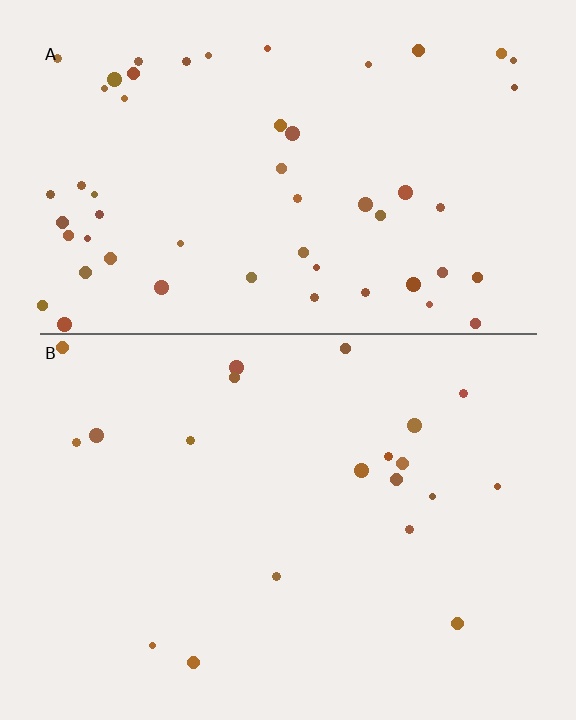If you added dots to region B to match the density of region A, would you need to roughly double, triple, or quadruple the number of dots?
Approximately triple.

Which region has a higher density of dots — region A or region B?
A (the top).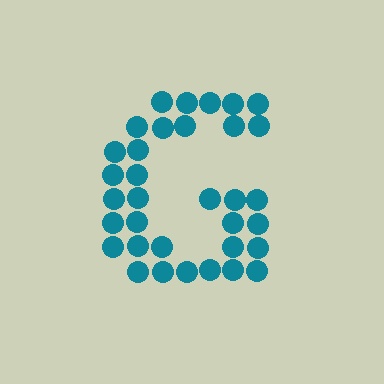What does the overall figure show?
The overall figure shows the letter G.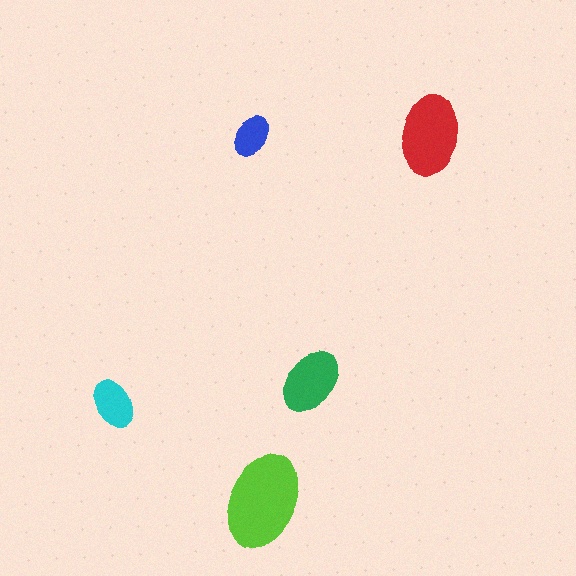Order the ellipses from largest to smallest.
the lime one, the red one, the green one, the cyan one, the blue one.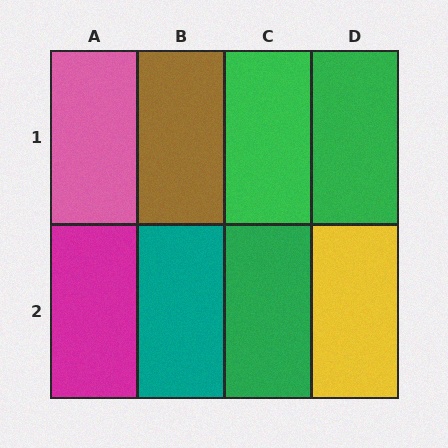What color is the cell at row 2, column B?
Teal.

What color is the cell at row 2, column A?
Magenta.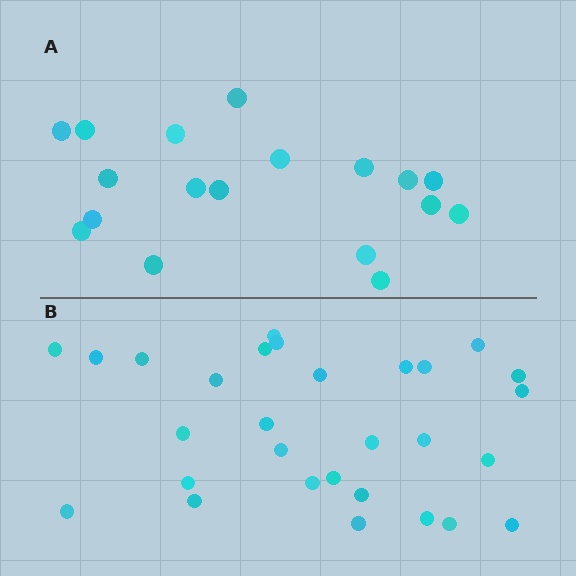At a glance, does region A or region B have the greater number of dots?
Region B (the bottom region) has more dots.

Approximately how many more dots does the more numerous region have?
Region B has roughly 12 or so more dots than region A.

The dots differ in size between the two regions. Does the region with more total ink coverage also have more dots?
No. Region A has more total ink coverage because its dots are larger, but region B actually contains more individual dots. Total area can be misleading — the number of items is what matters here.